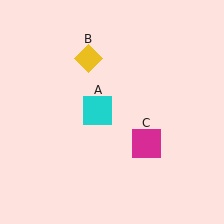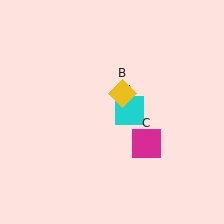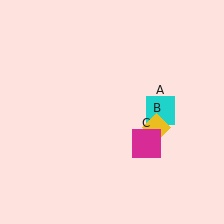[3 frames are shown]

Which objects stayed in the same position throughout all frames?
Magenta square (object C) remained stationary.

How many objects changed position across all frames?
2 objects changed position: cyan square (object A), yellow diamond (object B).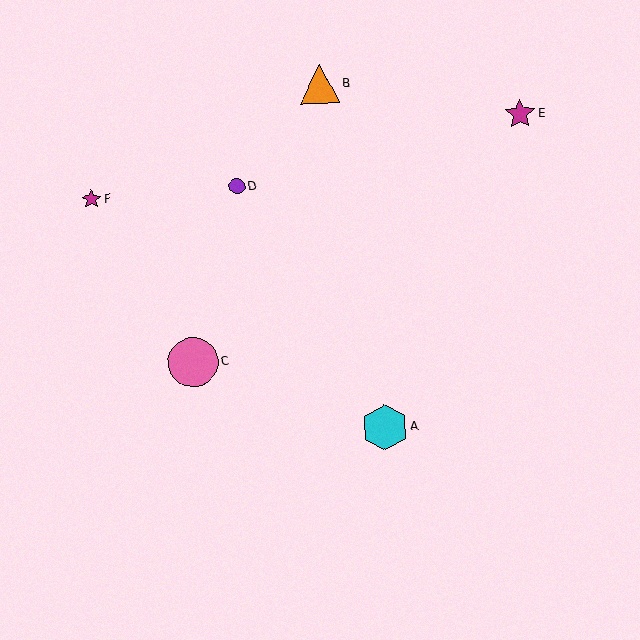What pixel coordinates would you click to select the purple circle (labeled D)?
Click at (237, 186) to select the purple circle D.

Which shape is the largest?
The pink circle (labeled C) is the largest.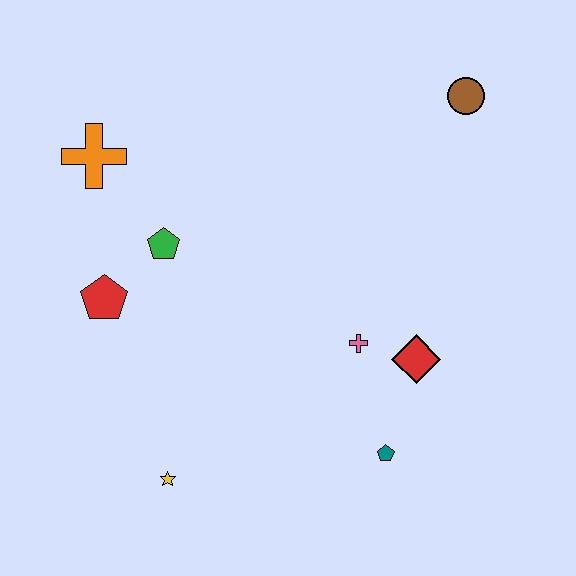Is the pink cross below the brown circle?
Yes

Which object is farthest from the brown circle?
The yellow star is farthest from the brown circle.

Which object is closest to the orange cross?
The green pentagon is closest to the orange cross.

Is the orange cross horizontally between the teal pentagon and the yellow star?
No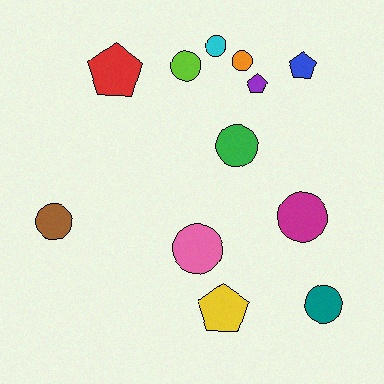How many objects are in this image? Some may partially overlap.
There are 12 objects.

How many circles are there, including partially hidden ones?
There are 8 circles.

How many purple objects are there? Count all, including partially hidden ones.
There is 1 purple object.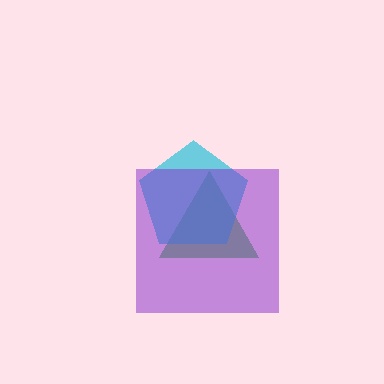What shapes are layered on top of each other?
The layered shapes are: a green triangle, a cyan pentagon, a purple square.